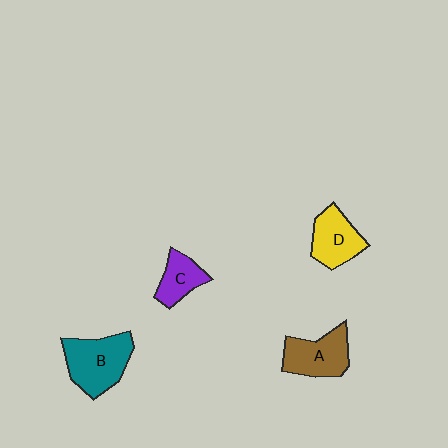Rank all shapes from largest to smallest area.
From largest to smallest: B (teal), A (brown), D (yellow), C (purple).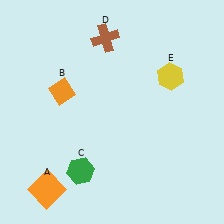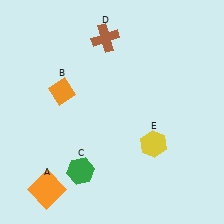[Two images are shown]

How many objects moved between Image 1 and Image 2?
1 object moved between the two images.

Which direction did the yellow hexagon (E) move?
The yellow hexagon (E) moved down.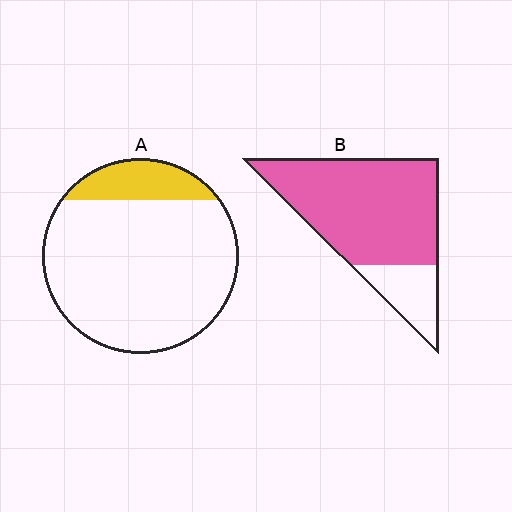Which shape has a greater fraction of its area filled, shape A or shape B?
Shape B.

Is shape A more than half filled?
No.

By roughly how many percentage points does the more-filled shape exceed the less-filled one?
By roughly 65 percentage points (B over A).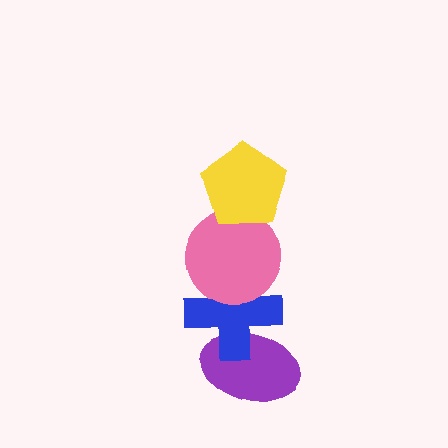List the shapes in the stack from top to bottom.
From top to bottom: the yellow pentagon, the pink circle, the blue cross, the purple ellipse.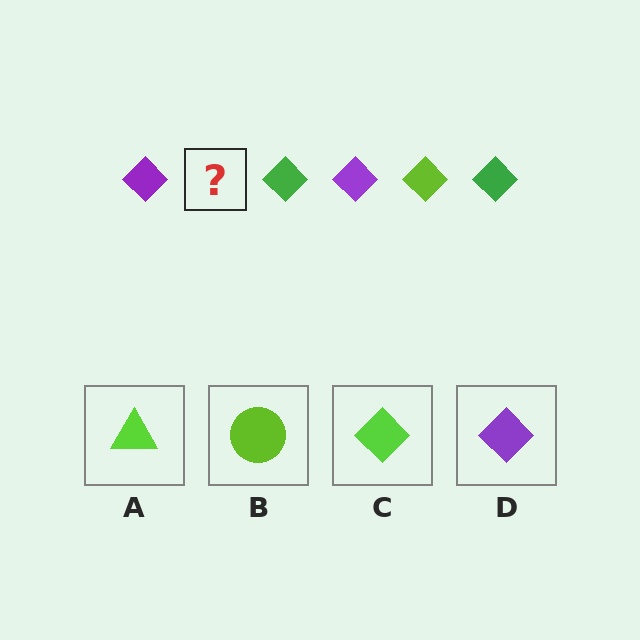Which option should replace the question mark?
Option C.